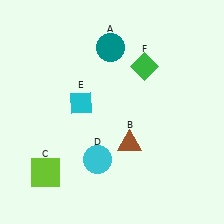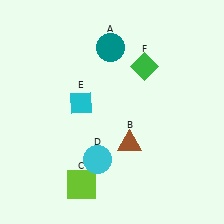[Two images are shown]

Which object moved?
The lime square (C) moved right.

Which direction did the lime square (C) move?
The lime square (C) moved right.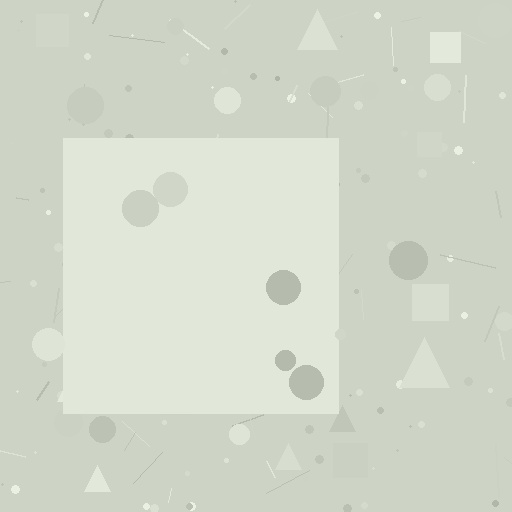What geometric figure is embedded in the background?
A square is embedded in the background.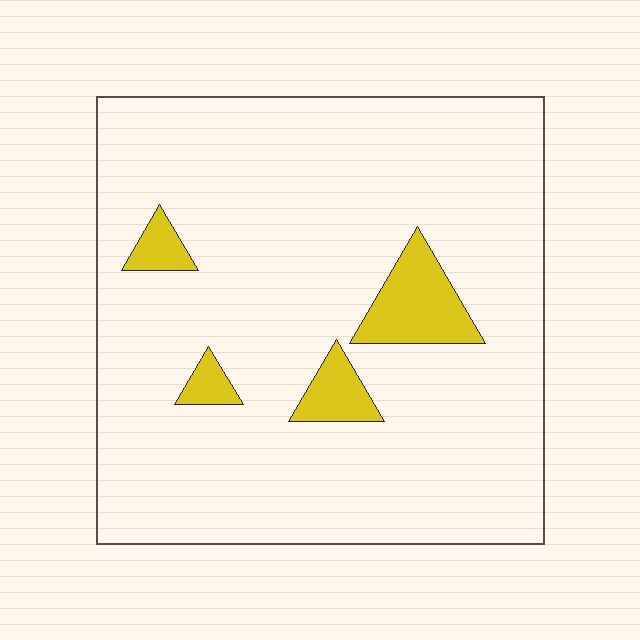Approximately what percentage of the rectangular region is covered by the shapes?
Approximately 10%.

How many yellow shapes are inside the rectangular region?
4.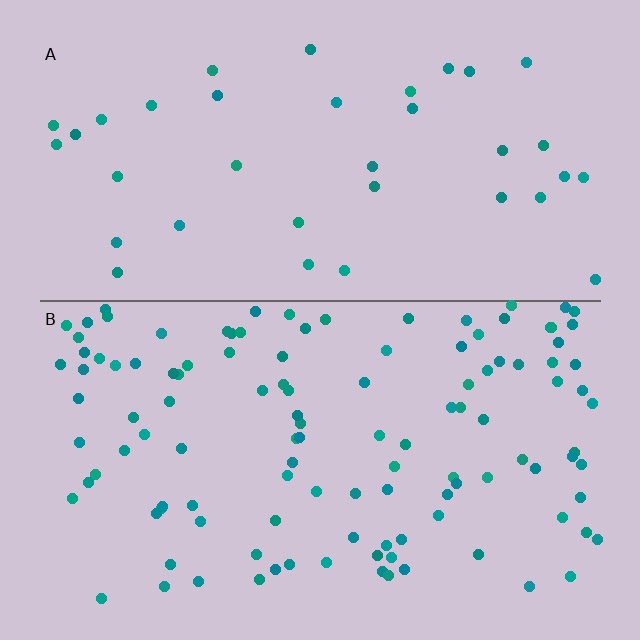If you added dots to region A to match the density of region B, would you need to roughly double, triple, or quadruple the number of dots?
Approximately triple.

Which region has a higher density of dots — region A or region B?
B (the bottom).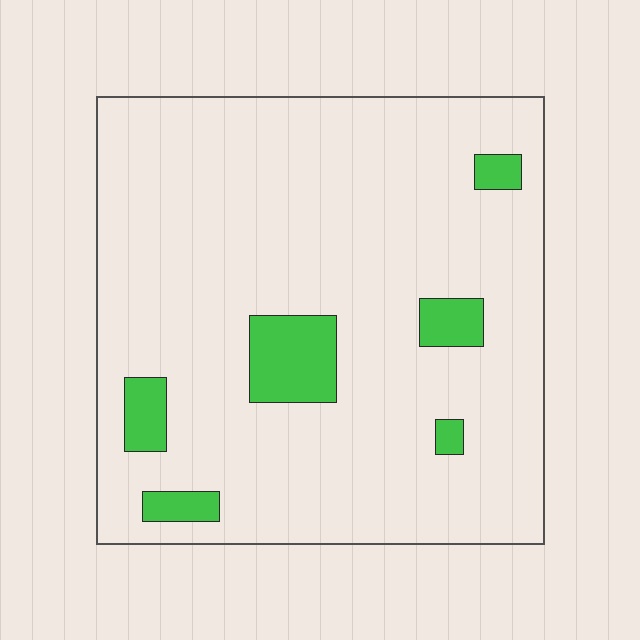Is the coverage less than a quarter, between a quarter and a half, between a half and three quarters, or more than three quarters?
Less than a quarter.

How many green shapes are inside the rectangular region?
6.